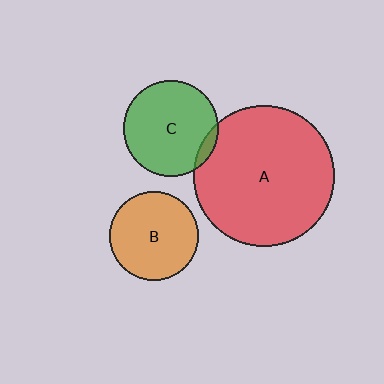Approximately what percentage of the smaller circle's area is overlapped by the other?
Approximately 5%.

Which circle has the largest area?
Circle A (red).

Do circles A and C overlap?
Yes.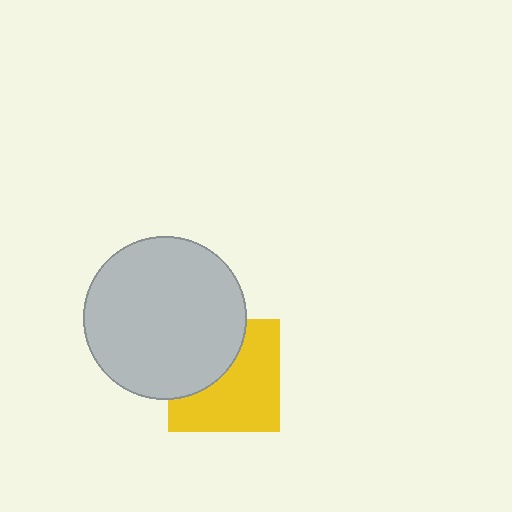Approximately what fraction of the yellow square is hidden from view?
Roughly 39% of the yellow square is hidden behind the light gray circle.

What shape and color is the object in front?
The object in front is a light gray circle.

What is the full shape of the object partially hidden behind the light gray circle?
The partially hidden object is a yellow square.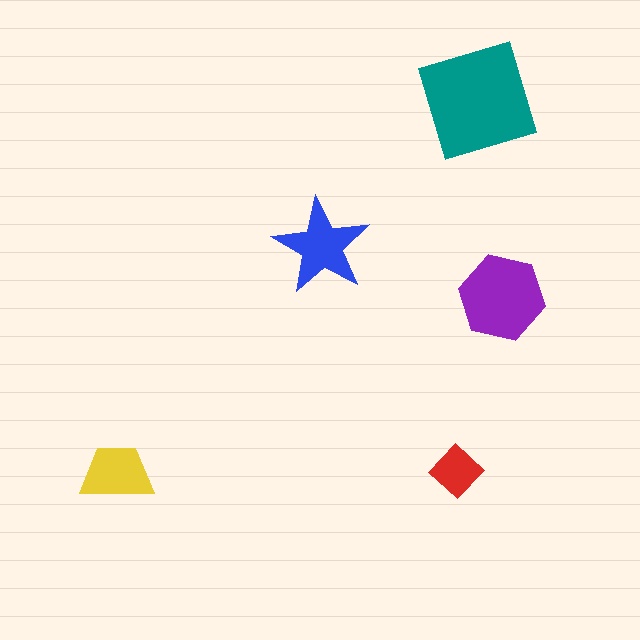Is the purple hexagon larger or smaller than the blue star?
Larger.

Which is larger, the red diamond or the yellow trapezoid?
The yellow trapezoid.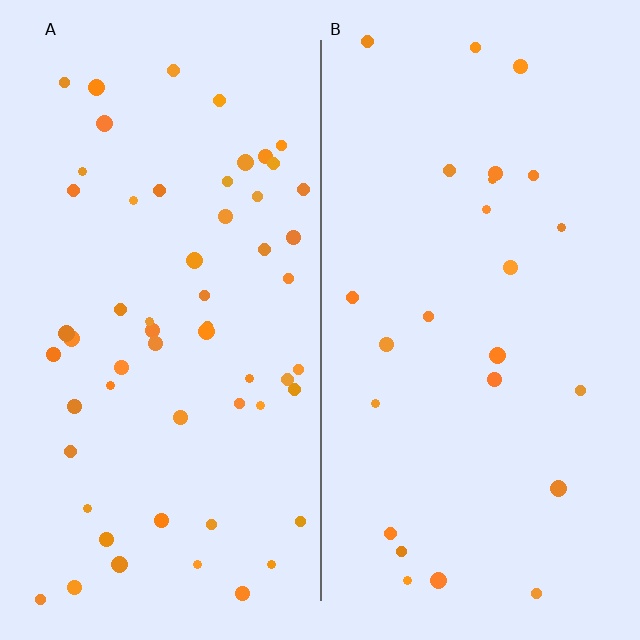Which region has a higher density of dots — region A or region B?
A (the left).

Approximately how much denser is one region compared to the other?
Approximately 2.3× — region A over region B.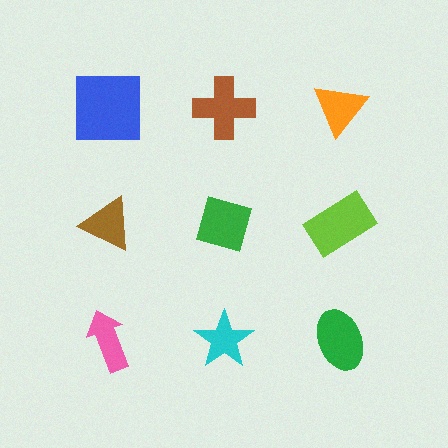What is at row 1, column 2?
A brown cross.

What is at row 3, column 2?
A cyan star.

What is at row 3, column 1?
A pink arrow.